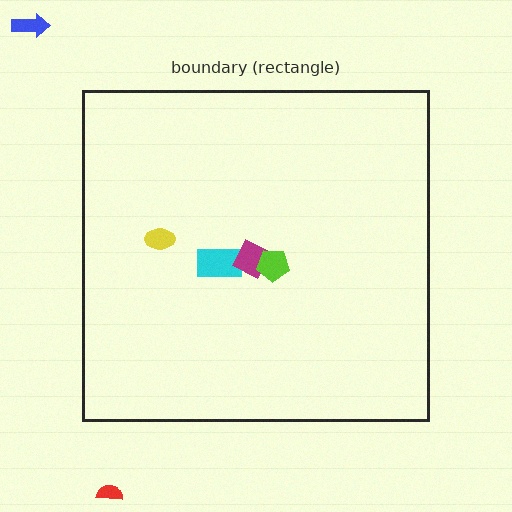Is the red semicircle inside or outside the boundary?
Outside.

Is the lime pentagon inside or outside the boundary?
Inside.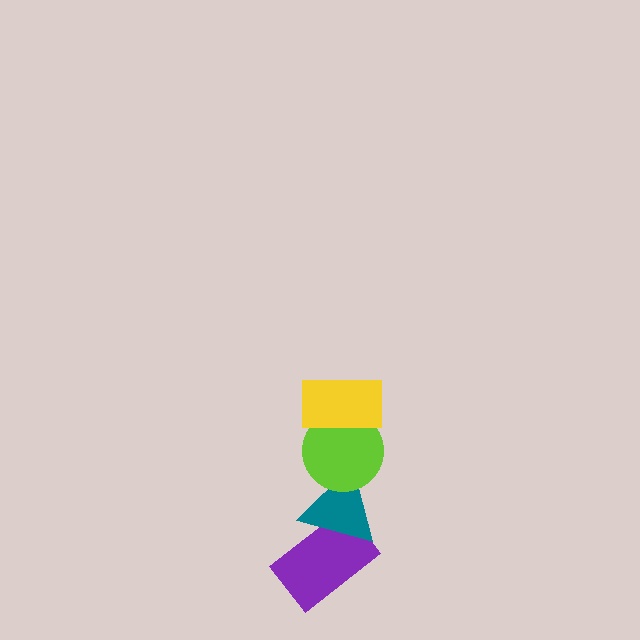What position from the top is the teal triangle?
The teal triangle is 3rd from the top.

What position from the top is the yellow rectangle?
The yellow rectangle is 1st from the top.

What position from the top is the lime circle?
The lime circle is 2nd from the top.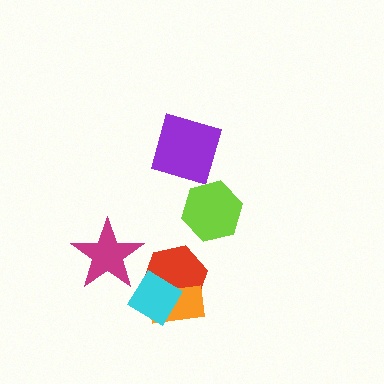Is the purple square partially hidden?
No, no other shape covers it.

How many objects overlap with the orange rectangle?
2 objects overlap with the orange rectangle.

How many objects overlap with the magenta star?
0 objects overlap with the magenta star.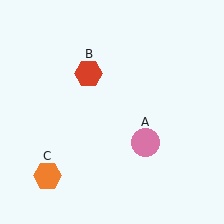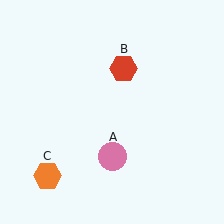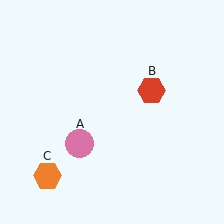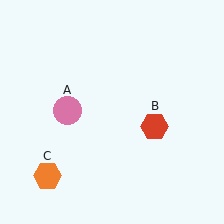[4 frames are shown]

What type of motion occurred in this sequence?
The pink circle (object A), red hexagon (object B) rotated clockwise around the center of the scene.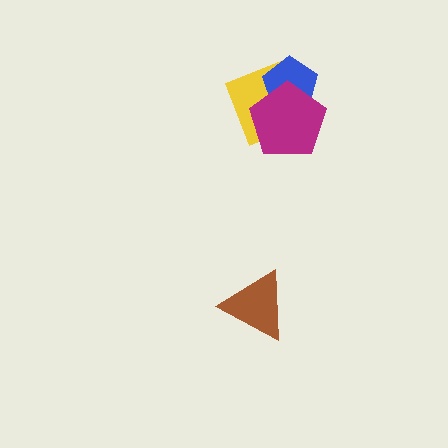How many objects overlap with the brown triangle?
0 objects overlap with the brown triangle.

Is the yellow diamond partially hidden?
Yes, it is partially covered by another shape.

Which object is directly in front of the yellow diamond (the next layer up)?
The blue pentagon is directly in front of the yellow diamond.